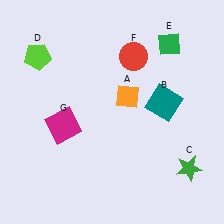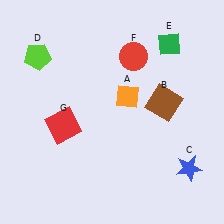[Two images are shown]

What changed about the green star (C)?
In Image 1, C is green. In Image 2, it changed to blue.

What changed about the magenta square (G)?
In Image 1, G is magenta. In Image 2, it changed to red.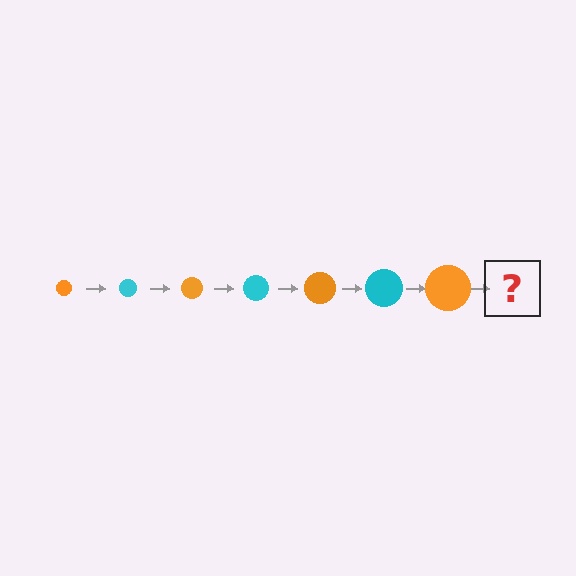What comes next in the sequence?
The next element should be a cyan circle, larger than the previous one.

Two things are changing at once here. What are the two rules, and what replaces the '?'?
The two rules are that the circle grows larger each step and the color cycles through orange and cyan. The '?' should be a cyan circle, larger than the previous one.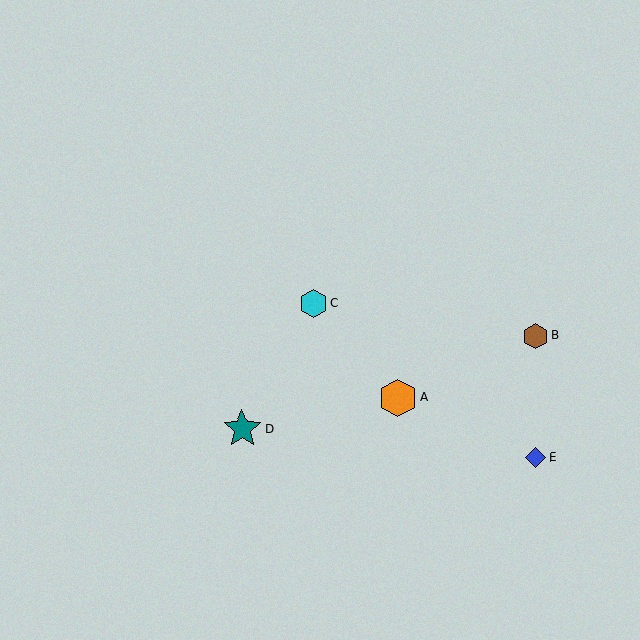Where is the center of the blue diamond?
The center of the blue diamond is at (536, 457).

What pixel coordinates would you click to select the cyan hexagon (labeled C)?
Click at (313, 303) to select the cyan hexagon C.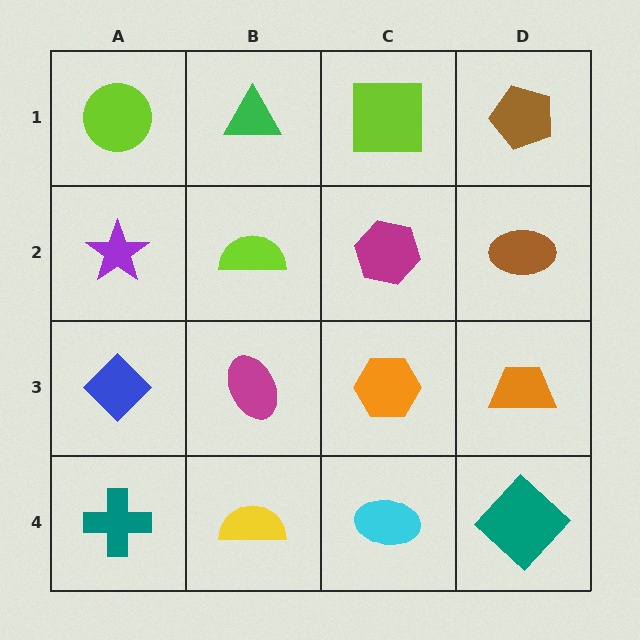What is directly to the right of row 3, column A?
A magenta ellipse.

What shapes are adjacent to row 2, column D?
A brown pentagon (row 1, column D), an orange trapezoid (row 3, column D), a magenta hexagon (row 2, column C).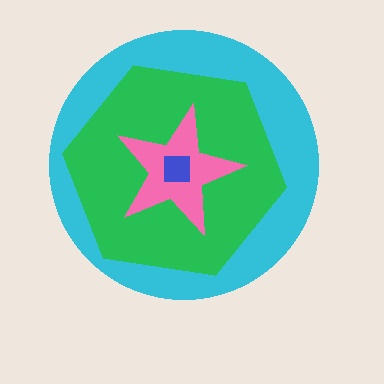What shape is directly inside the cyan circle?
The green hexagon.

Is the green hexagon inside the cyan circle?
Yes.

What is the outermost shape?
The cyan circle.